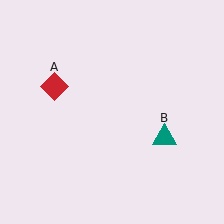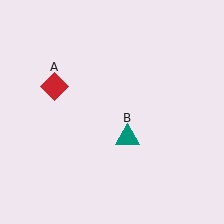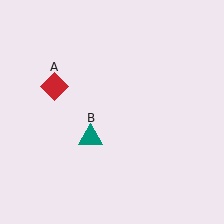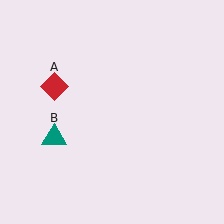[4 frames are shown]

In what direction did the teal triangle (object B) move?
The teal triangle (object B) moved left.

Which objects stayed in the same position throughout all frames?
Red diamond (object A) remained stationary.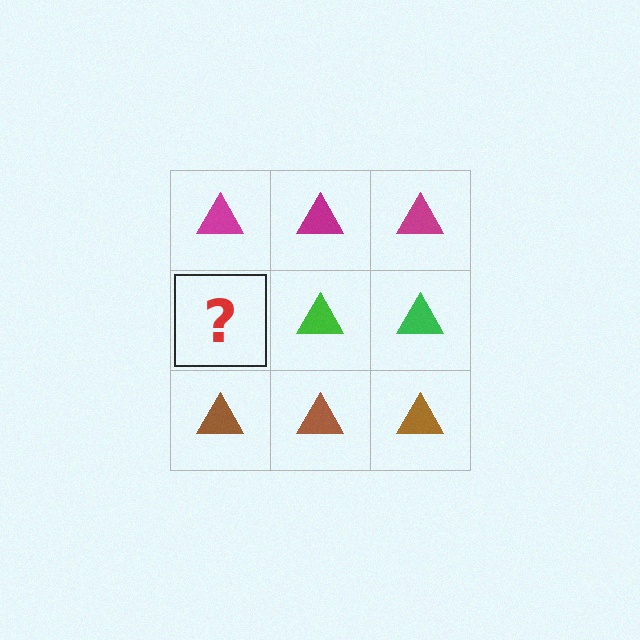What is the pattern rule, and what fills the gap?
The rule is that each row has a consistent color. The gap should be filled with a green triangle.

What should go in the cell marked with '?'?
The missing cell should contain a green triangle.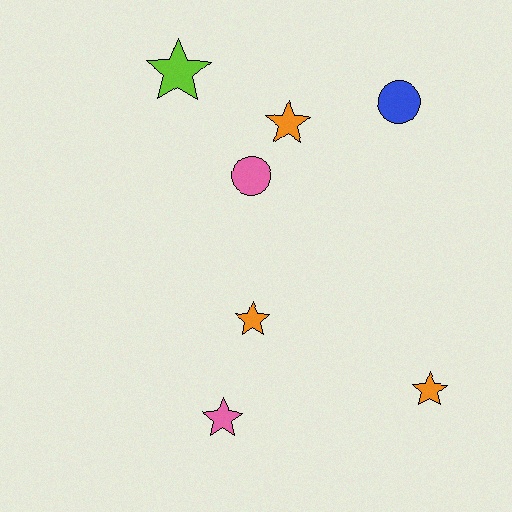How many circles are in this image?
There are 2 circles.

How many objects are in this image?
There are 7 objects.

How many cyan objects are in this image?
There are no cyan objects.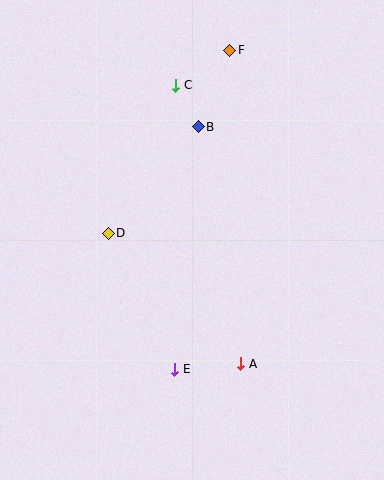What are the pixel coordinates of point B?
Point B is at (198, 127).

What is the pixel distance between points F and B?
The distance between F and B is 83 pixels.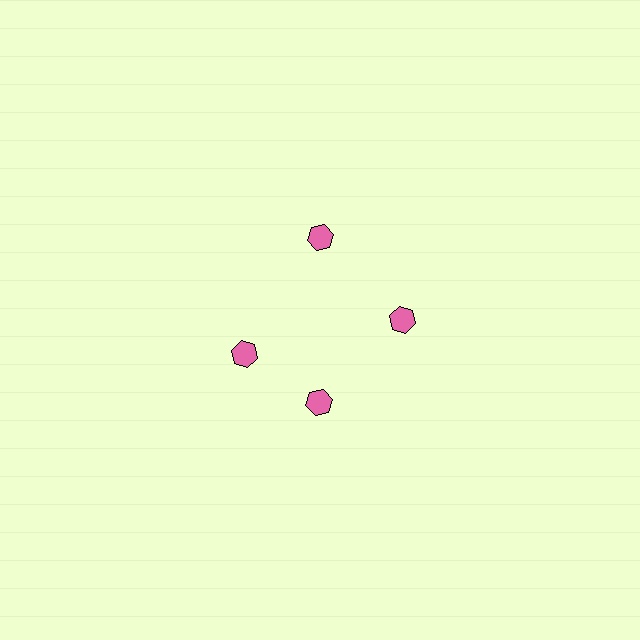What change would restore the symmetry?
The symmetry would be restored by rotating it back into even spacing with its neighbors so that all 4 hexagons sit at equal angles and equal distance from the center.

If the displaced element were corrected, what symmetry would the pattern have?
It would have 4-fold rotational symmetry — the pattern would map onto itself every 90 degrees.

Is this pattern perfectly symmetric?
No. The 4 pink hexagons are arranged in a ring, but one element near the 9 o'clock position is rotated out of alignment along the ring, breaking the 4-fold rotational symmetry.